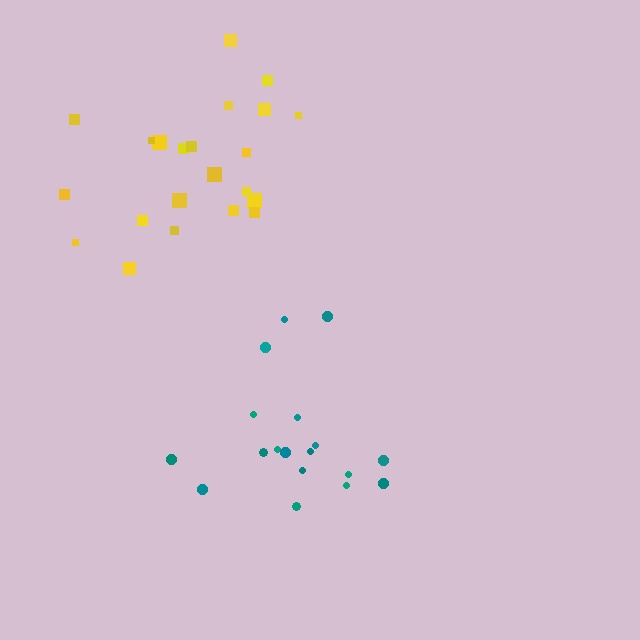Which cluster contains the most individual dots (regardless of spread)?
Yellow (22).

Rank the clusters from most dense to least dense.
yellow, teal.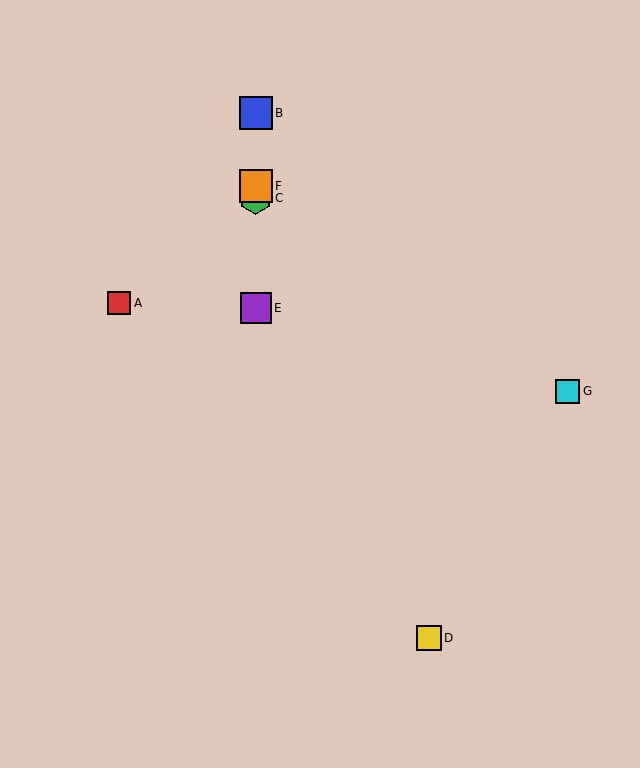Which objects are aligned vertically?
Objects B, C, E, F are aligned vertically.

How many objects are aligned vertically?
4 objects (B, C, E, F) are aligned vertically.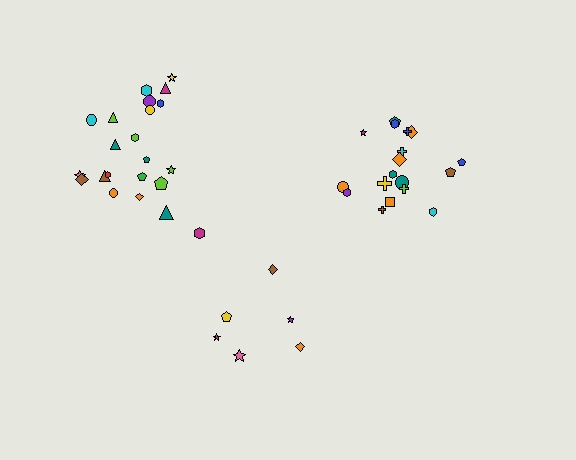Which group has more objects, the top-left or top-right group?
The top-left group.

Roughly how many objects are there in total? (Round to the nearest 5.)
Roughly 45 objects in total.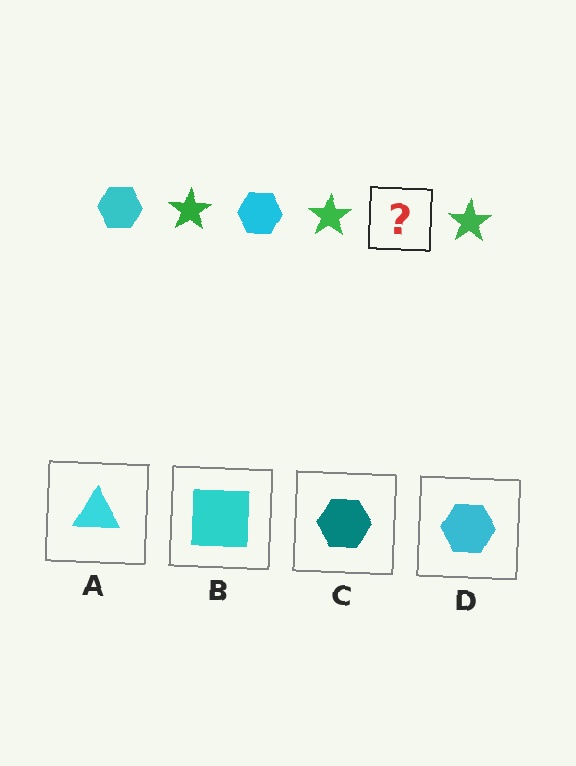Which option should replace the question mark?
Option D.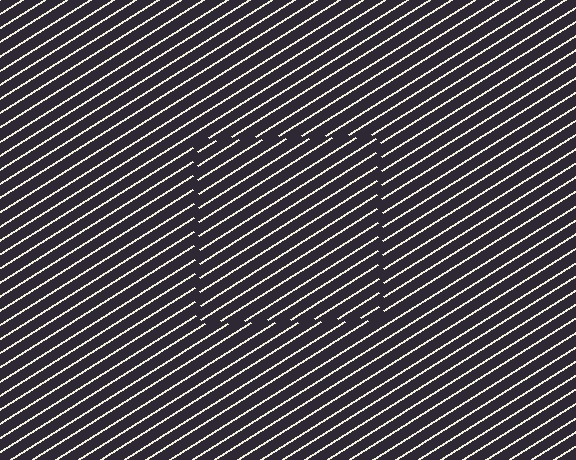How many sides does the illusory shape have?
4 sides — the line-ends trace a square.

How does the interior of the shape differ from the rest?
The interior of the shape contains the same grating, shifted by half a period — the contour is defined by the phase discontinuity where line-ends from the inner and outer gratings abut.